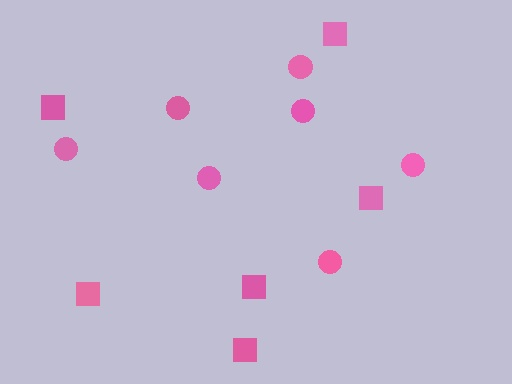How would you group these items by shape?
There are 2 groups: one group of squares (6) and one group of circles (7).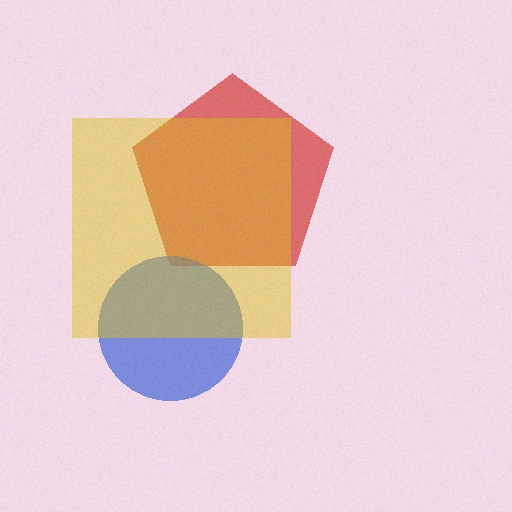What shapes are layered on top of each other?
The layered shapes are: a red pentagon, a blue circle, a yellow square.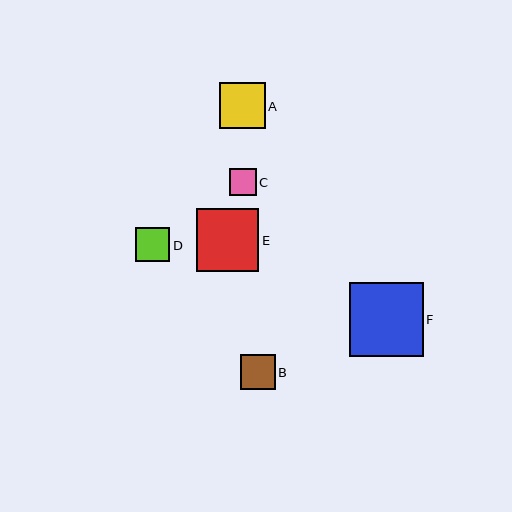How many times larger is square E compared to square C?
Square E is approximately 2.3 times the size of square C.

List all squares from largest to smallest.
From largest to smallest: F, E, A, B, D, C.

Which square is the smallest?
Square C is the smallest with a size of approximately 27 pixels.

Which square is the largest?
Square F is the largest with a size of approximately 74 pixels.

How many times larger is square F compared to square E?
Square F is approximately 1.2 times the size of square E.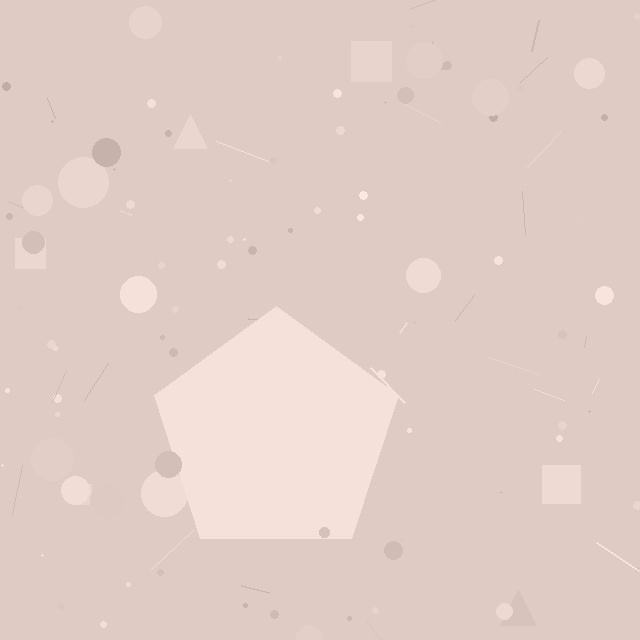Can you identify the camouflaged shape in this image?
The camouflaged shape is a pentagon.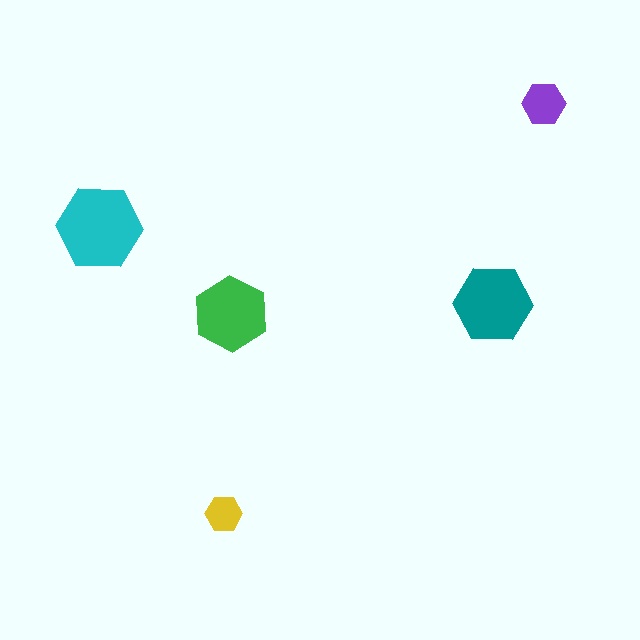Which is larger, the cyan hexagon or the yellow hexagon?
The cyan one.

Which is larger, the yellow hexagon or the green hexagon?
The green one.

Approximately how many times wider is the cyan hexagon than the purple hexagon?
About 2 times wider.